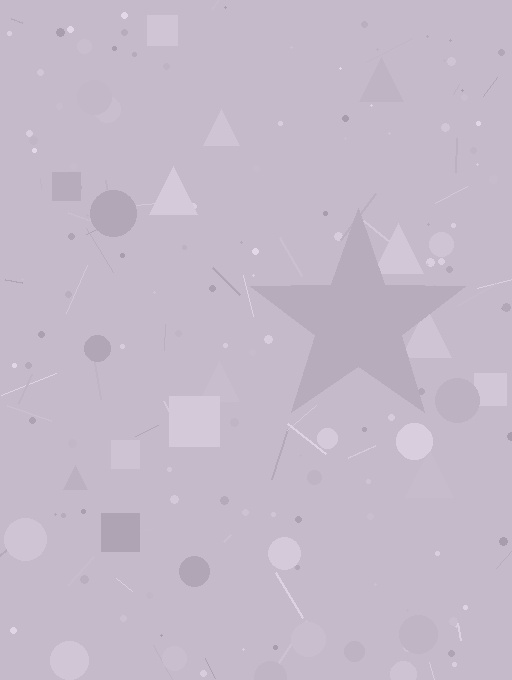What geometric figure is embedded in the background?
A star is embedded in the background.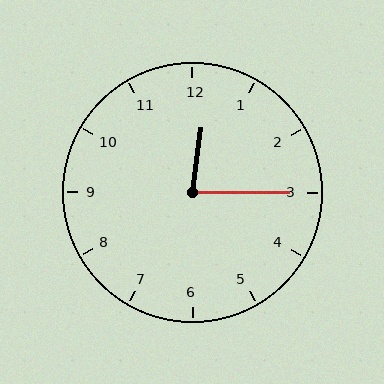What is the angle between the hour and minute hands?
Approximately 82 degrees.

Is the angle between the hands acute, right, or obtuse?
It is acute.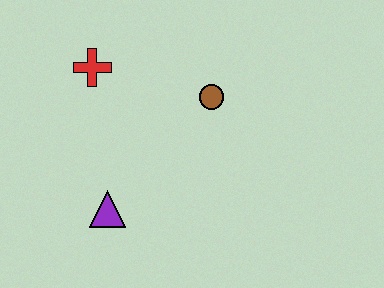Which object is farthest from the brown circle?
The purple triangle is farthest from the brown circle.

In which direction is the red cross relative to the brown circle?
The red cross is to the left of the brown circle.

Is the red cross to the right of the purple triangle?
No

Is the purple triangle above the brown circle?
No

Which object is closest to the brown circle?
The red cross is closest to the brown circle.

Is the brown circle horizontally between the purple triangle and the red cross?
No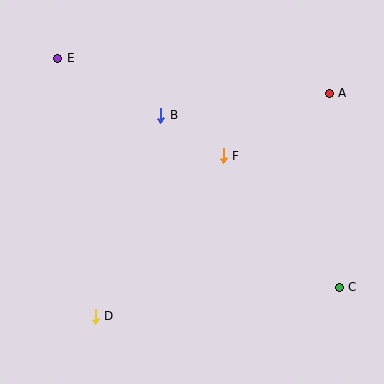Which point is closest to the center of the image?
Point F at (223, 156) is closest to the center.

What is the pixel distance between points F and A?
The distance between F and A is 123 pixels.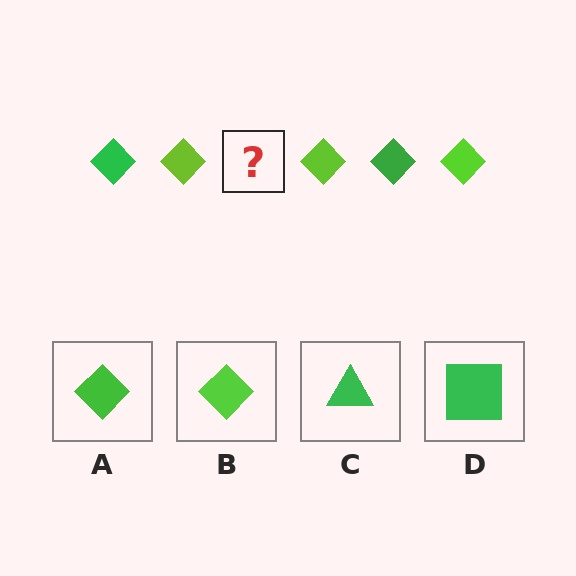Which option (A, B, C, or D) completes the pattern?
A.